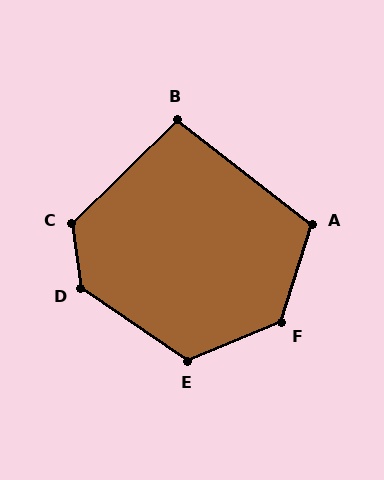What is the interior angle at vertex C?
Approximately 127 degrees (obtuse).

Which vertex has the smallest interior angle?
B, at approximately 98 degrees.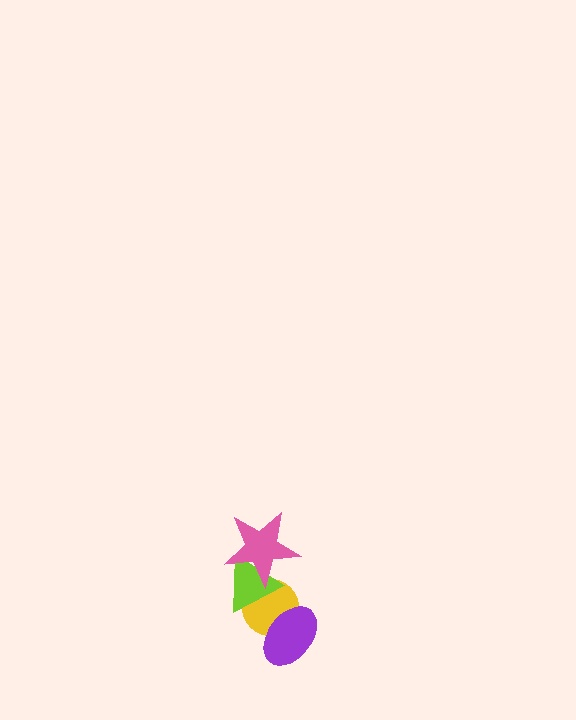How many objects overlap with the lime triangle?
2 objects overlap with the lime triangle.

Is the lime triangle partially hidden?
Yes, it is partially covered by another shape.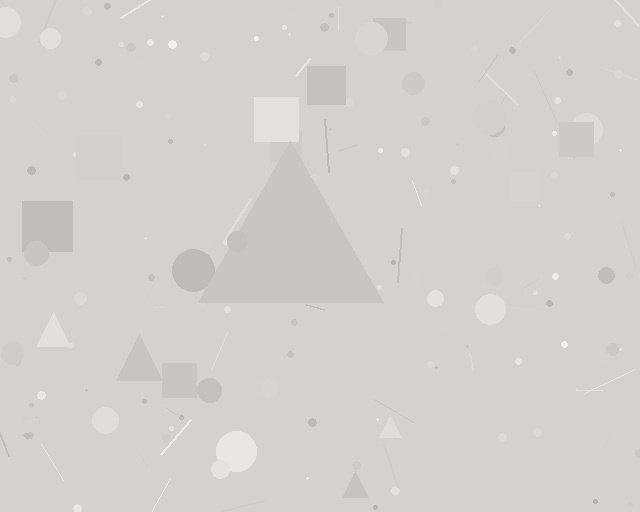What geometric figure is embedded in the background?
A triangle is embedded in the background.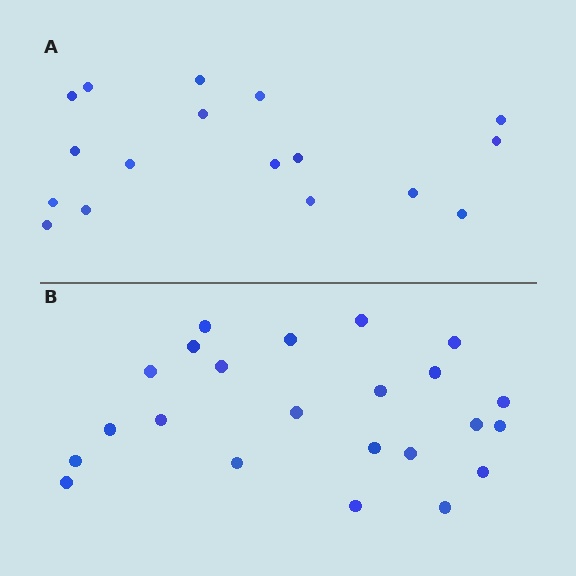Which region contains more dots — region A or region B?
Region B (the bottom region) has more dots.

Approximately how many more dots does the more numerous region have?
Region B has about 6 more dots than region A.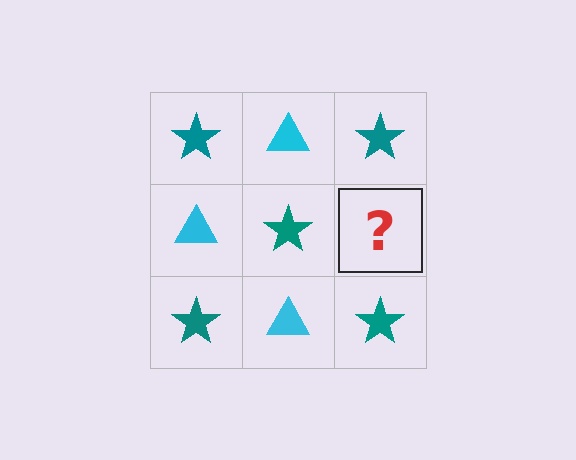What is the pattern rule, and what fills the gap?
The rule is that it alternates teal star and cyan triangle in a checkerboard pattern. The gap should be filled with a cyan triangle.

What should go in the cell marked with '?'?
The missing cell should contain a cyan triangle.